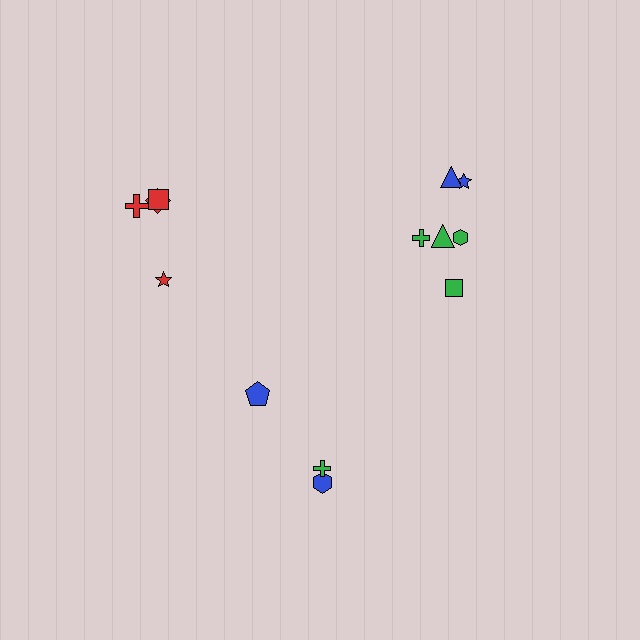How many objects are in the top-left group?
There are 4 objects.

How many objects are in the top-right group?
There are 6 objects.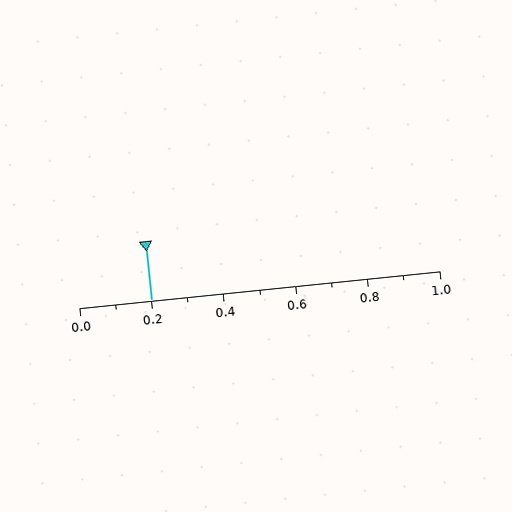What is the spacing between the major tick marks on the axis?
The major ticks are spaced 0.2 apart.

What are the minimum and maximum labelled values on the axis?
The axis runs from 0.0 to 1.0.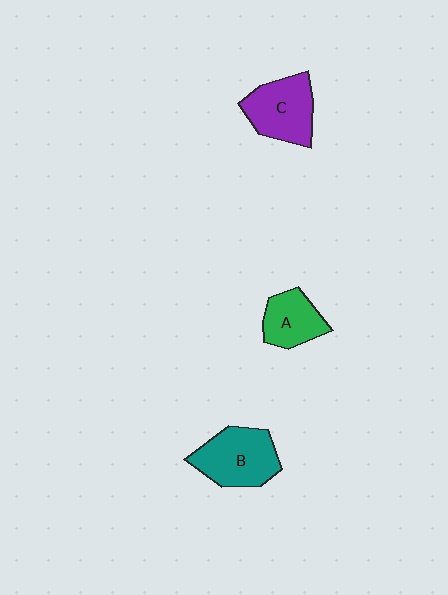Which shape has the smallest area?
Shape A (green).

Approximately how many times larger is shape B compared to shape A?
Approximately 1.5 times.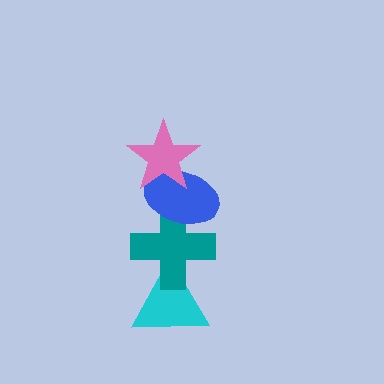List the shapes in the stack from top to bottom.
From top to bottom: the pink star, the blue ellipse, the teal cross, the cyan triangle.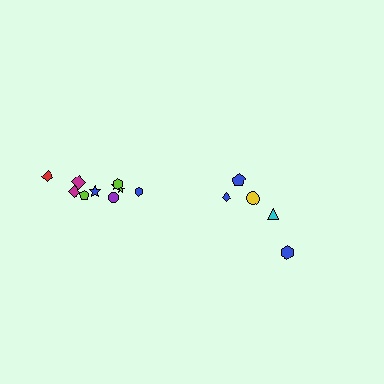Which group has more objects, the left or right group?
The left group.